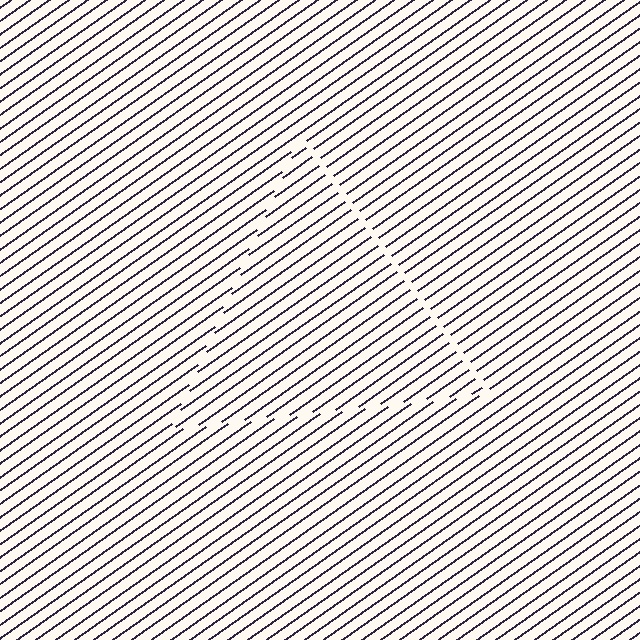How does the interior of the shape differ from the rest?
The interior of the shape contains the same grating, shifted by half a period — the contour is defined by the phase discontinuity where line-ends from the inner and outer gratings abut.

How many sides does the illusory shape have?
3 sides — the line-ends trace a triangle.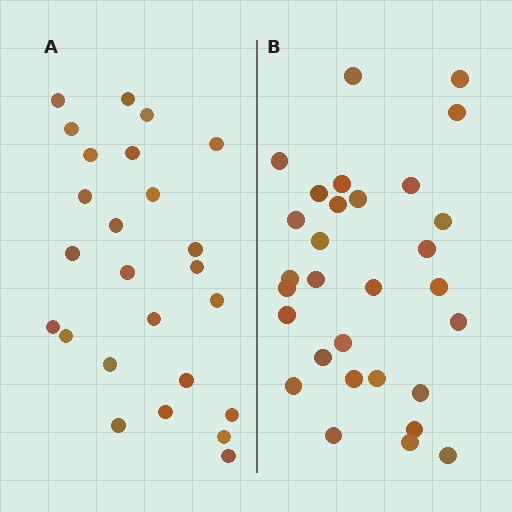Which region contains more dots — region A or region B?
Region B (the right region) has more dots.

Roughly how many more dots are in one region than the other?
Region B has about 5 more dots than region A.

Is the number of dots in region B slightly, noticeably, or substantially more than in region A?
Region B has only slightly more — the two regions are fairly close. The ratio is roughly 1.2 to 1.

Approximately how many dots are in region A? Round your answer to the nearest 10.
About 20 dots. (The exact count is 25, which rounds to 20.)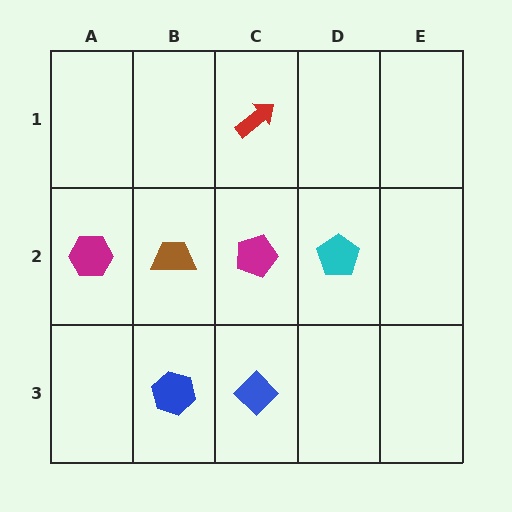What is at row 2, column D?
A cyan pentagon.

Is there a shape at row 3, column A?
No, that cell is empty.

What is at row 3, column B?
A blue hexagon.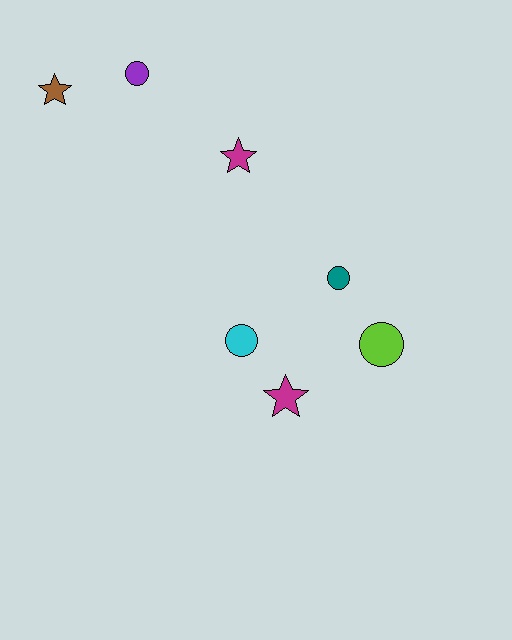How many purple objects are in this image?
There is 1 purple object.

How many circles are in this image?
There are 4 circles.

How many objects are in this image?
There are 7 objects.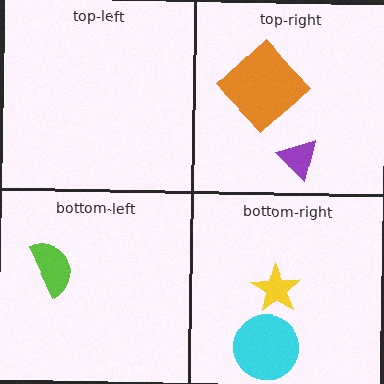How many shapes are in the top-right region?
2.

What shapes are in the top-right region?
The purple triangle, the orange diamond.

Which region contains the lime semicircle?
The bottom-left region.